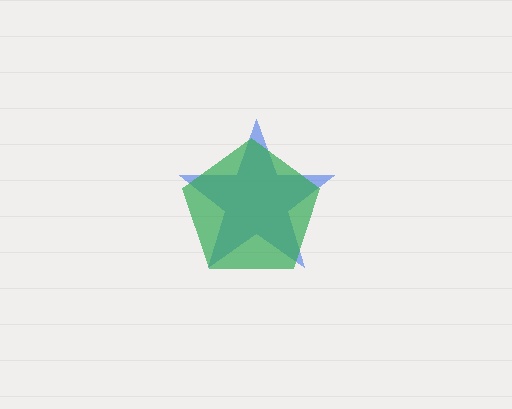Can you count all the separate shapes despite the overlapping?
Yes, there are 2 separate shapes.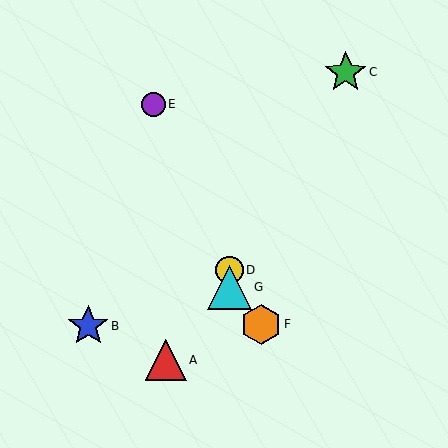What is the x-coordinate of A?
Object A is at x≈166.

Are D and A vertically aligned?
No, D is at x≈229 and A is at x≈166.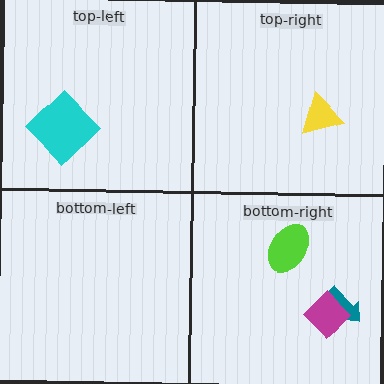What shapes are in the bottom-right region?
The lime ellipse, the teal arrow, the magenta diamond.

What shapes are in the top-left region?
The cyan diamond.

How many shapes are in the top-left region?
1.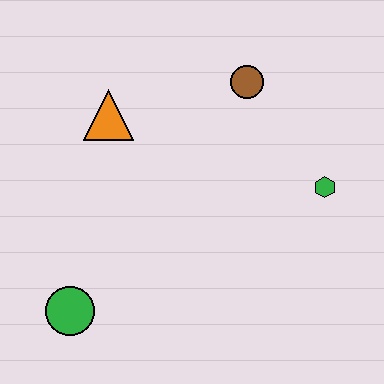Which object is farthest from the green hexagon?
The green circle is farthest from the green hexagon.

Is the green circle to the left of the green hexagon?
Yes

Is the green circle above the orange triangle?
No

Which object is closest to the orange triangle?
The brown circle is closest to the orange triangle.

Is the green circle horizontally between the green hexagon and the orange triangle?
No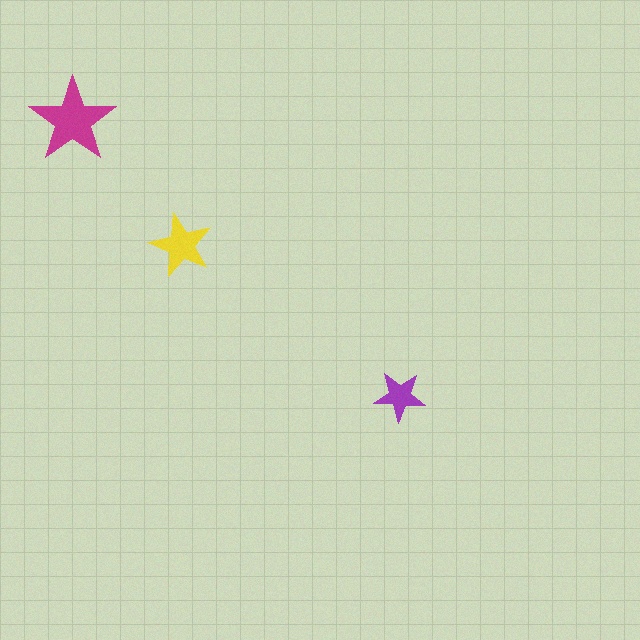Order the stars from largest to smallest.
the magenta one, the yellow one, the purple one.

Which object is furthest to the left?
The magenta star is leftmost.